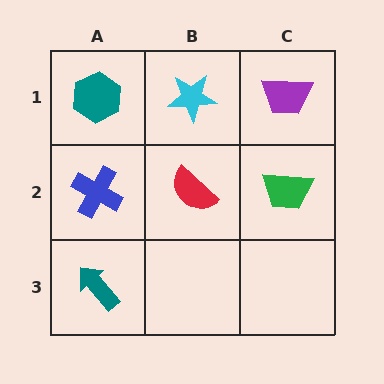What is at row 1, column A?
A teal hexagon.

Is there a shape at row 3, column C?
No, that cell is empty.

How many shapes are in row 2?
3 shapes.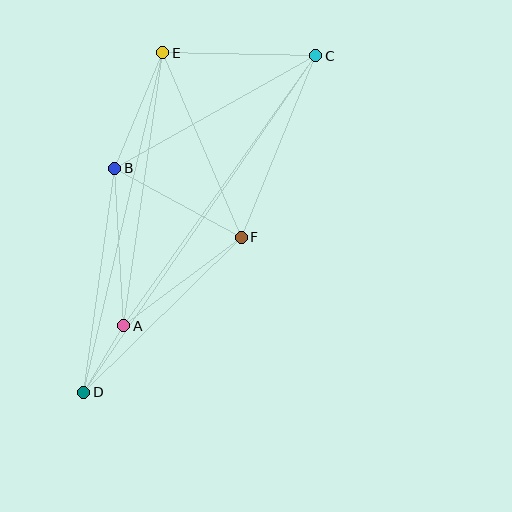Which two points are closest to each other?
Points A and D are closest to each other.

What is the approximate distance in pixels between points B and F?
The distance between B and F is approximately 144 pixels.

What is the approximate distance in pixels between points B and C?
The distance between B and C is approximately 230 pixels.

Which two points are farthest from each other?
Points C and D are farthest from each other.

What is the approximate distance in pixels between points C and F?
The distance between C and F is approximately 196 pixels.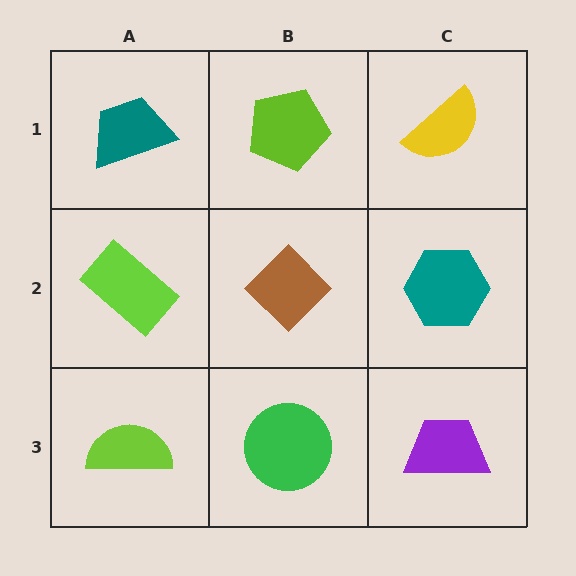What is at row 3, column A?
A lime semicircle.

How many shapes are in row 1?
3 shapes.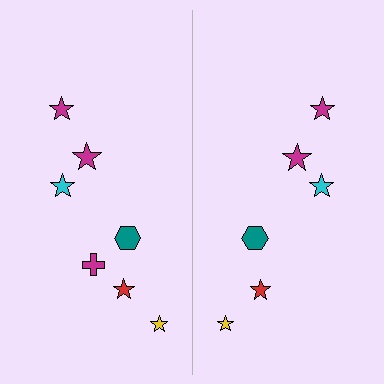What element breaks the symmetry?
A magenta cross is missing from the right side.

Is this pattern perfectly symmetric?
No, the pattern is not perfectly symmetric. A magenta cross is missing from the right side.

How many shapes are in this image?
There are 13 shapes in this image.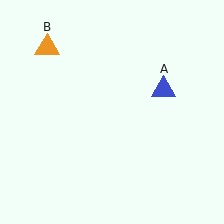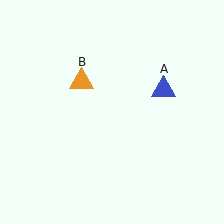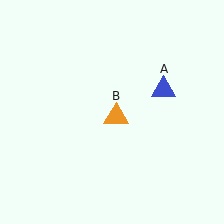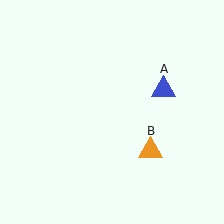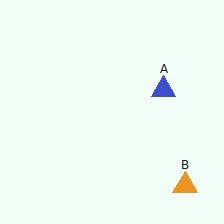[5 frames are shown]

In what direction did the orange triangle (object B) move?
The orange triangle (object B) moved down and to the right.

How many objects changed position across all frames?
1 object changed position: orange triangle (object B).